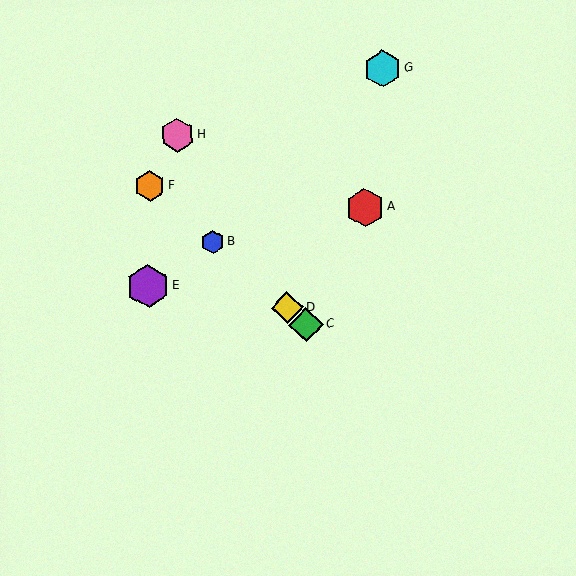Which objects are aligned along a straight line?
Objects B, C, D, F are aligned along a straight line.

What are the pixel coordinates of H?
Object H is at (177, 135).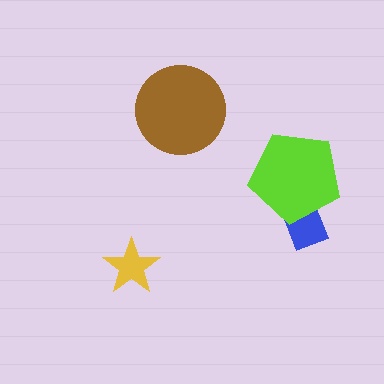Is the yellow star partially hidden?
No, no other shape covers it.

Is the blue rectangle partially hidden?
Yes, it is partially covered by another shape.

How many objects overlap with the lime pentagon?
1 object overlaps with the lime pentagon.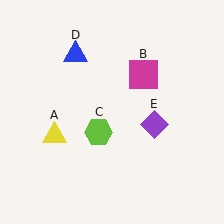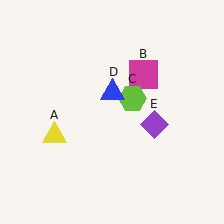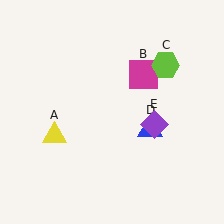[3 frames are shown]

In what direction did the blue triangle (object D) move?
The blue triangle (object D) moved down and to the right.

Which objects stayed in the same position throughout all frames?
Yellow triangle (object A) and magenta square (object B) and purple diamond (object E) remained stationary.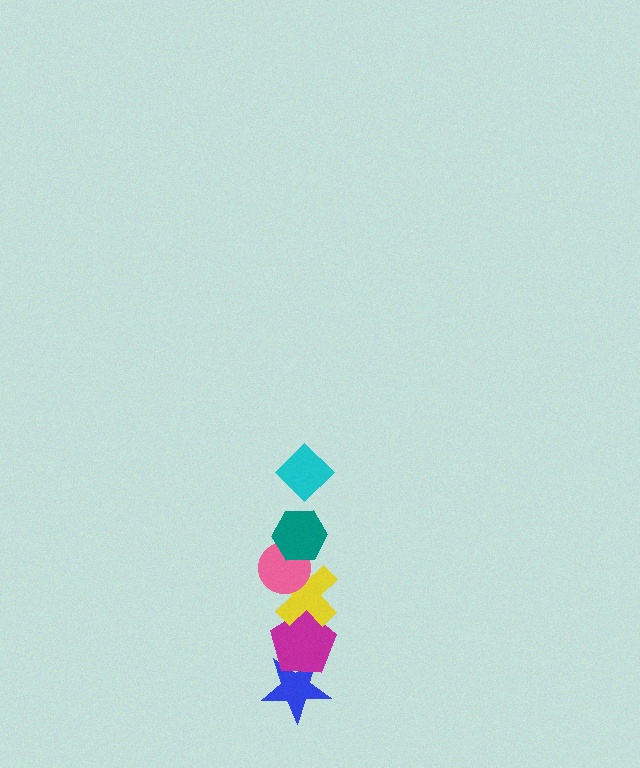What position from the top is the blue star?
The blue star is 6th from the top.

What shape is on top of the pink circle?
The teal hexagon is on top of the pink circle.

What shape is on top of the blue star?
The magenta pentagon is on top of the blue star.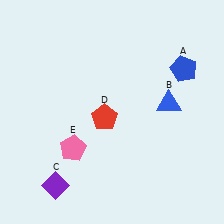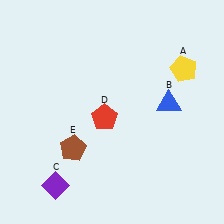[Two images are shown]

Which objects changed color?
A changed from blue to yellow. E changed from pink to brown.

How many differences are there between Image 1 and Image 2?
There are 2 differences between the two images.